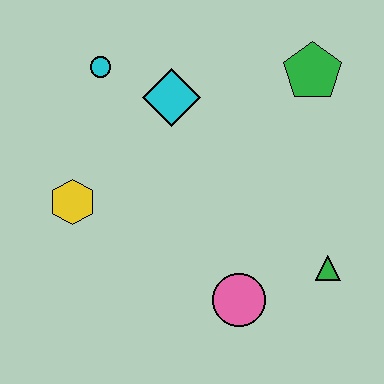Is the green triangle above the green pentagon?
No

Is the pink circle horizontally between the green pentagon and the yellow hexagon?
Yes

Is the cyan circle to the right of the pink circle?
No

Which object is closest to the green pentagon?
The cyan diamond is closest to the green pentagon.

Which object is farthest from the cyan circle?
The green triangle is farthest from the cyan circle.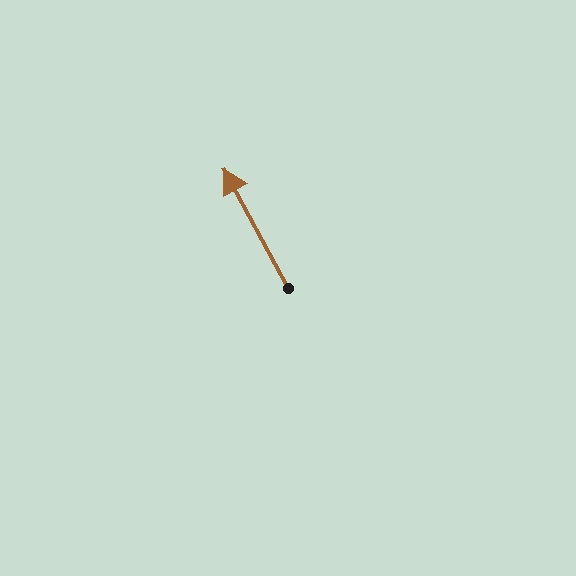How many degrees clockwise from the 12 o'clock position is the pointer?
Approximately 332 degrees.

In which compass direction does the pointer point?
Northwest.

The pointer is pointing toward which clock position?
Roughly 11 o'clock.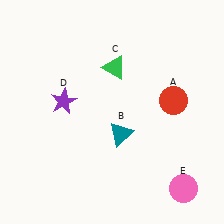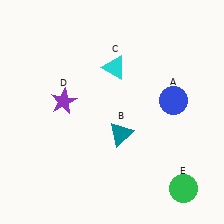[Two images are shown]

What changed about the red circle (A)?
In Image 1, A is red. In Image 2, it changed to blue.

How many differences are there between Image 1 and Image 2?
There are 3 differences between the two images.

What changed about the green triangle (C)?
In Image 1, C is green. In Image 2, it changed to cyan.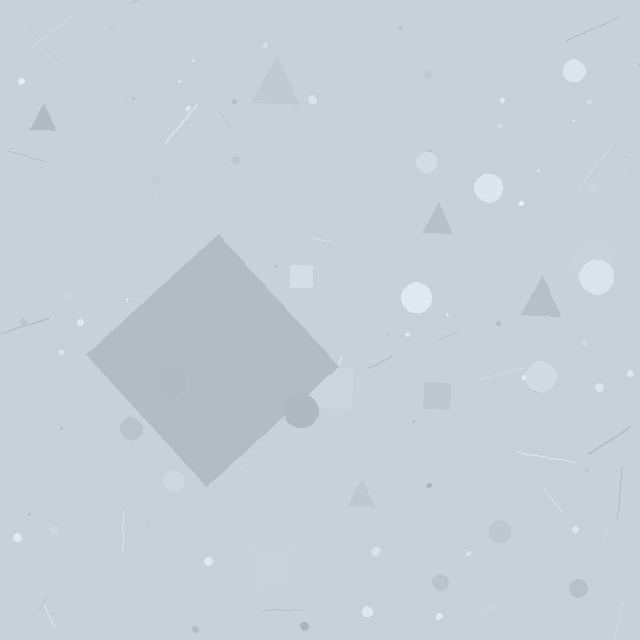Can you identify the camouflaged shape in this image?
The camouflaged shape is a diamond.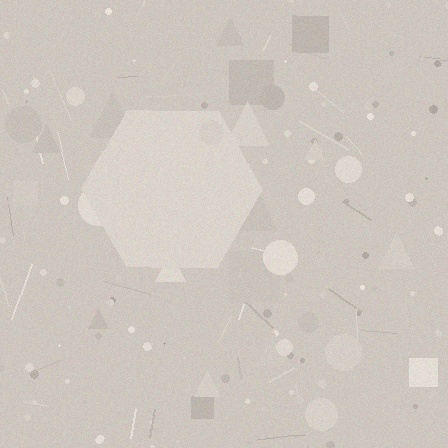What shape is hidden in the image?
A hexagon is hidden in the image.